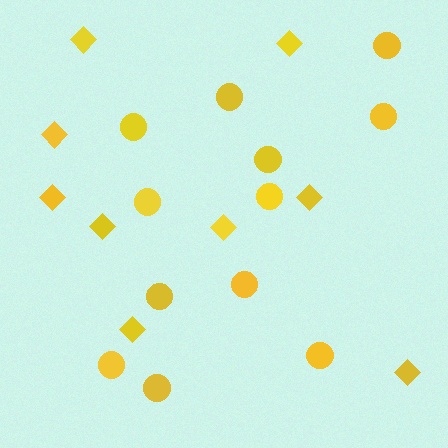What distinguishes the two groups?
There are 2 groups: one group of circles (12) and one group of diamonds (9).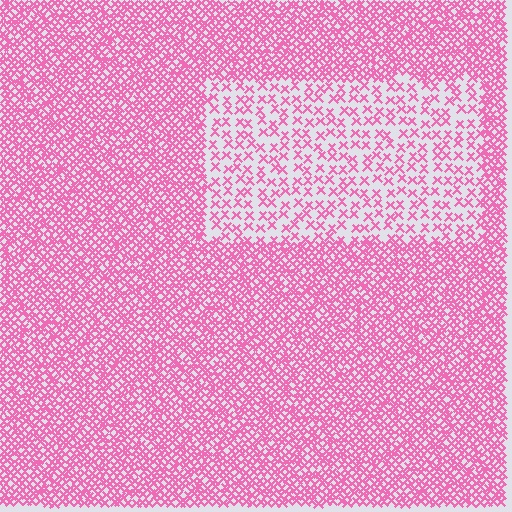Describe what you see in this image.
The image contains small pink elements arranged at two different densities. A rectangle-shaped region is visible where the elements are less densely packed than the surrounding area.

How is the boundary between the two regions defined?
The boundary is defined by a change in element density (approximately 2.5x ratio). All elements are the same color, size, and shape.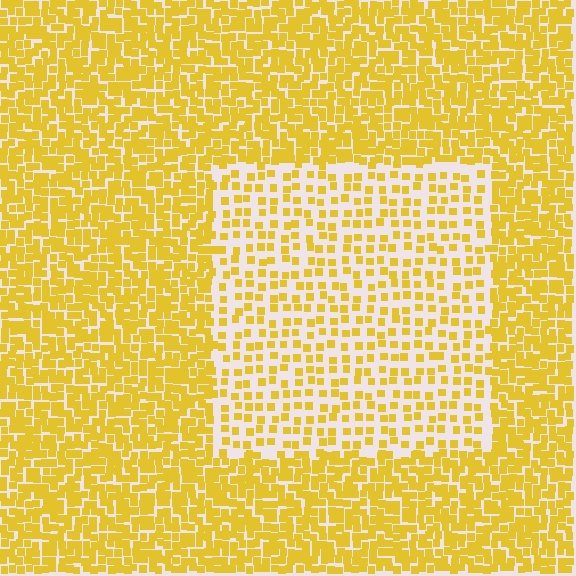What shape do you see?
I see a rectangle.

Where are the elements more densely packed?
The elements are more densely packed outside the rectangle boundary.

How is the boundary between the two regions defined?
The boundary is defined by a change in element density (approximately 2.2x ratio). All elements are the same color, size, and shape.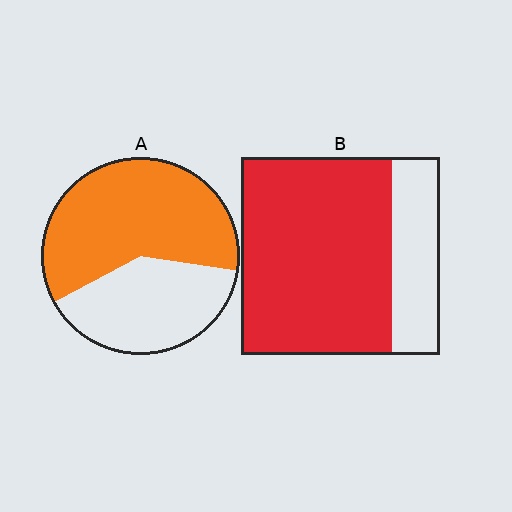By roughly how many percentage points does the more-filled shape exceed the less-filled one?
By roughly 15 percentage points (B over A).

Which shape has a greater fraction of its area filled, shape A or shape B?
Shape B.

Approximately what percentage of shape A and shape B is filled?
A is approximately 60% and B is approximately 75%.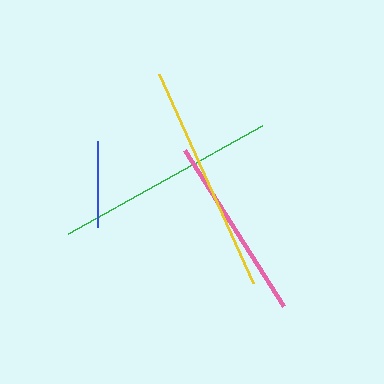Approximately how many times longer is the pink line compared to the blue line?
The pink line is approximately 2.2 times the length of the blue line.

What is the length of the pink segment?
The pink segment is approximately 186 pixels long.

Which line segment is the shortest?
The blue line is the shortest at approximately 86 pixels.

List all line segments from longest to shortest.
From longest to shortest: yellow, green, pink, blue.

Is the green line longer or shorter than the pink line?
The green line is longer than the pink line.